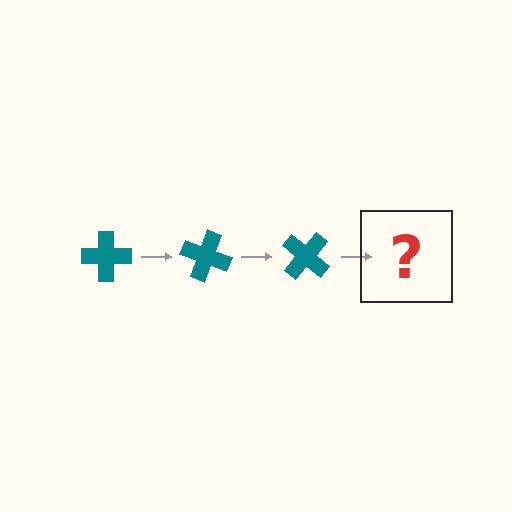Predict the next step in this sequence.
The next step is a teal cross rotated 60 degrees.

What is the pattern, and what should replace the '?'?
The pattern is that the cross rotates 20 degrees each step. The '?' should be a teal cross rotated 60 degrees.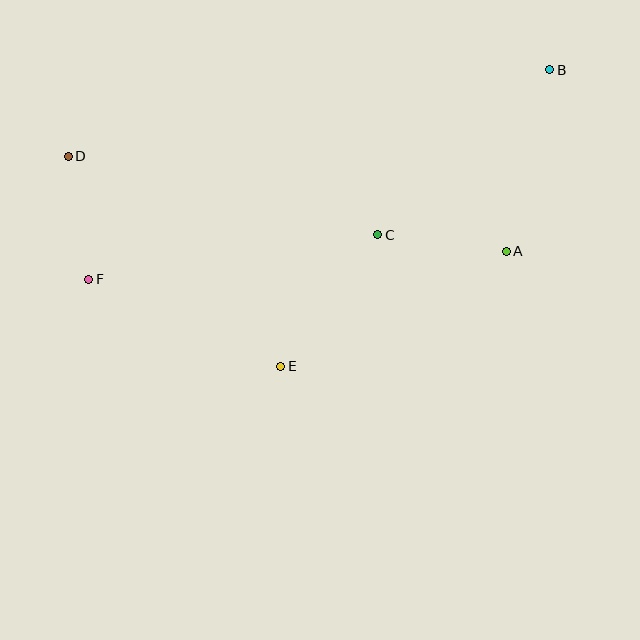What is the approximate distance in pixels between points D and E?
The distance between D and E is approximately 299 pixels.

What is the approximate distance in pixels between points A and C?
The distance between A and C is approximately 130 pixels.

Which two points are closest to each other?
Points D and F are closest to each other.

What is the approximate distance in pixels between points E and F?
The distance between E and F is approximately 211 pixels.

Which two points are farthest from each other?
Points B and F are farthest from each other.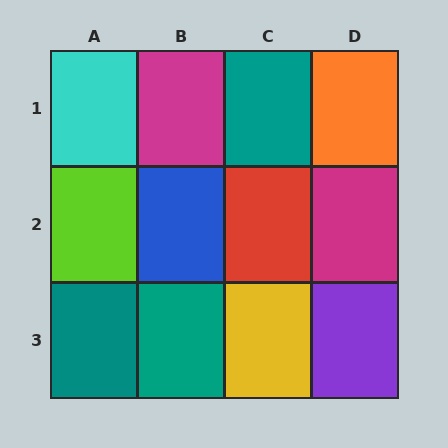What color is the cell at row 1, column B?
Magenta.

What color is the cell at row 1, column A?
Cyan.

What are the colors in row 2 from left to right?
Lime, blue, red, magenta.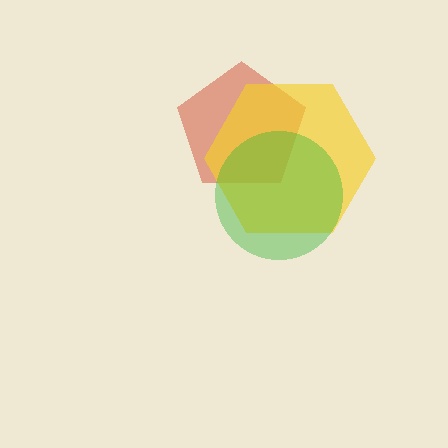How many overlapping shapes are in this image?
There are 3 overlapping shapes in the image.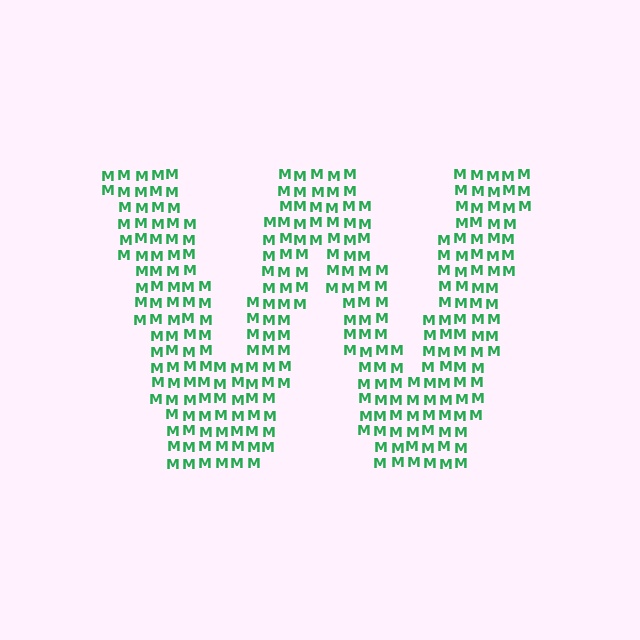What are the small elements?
The small elements are letter M's.